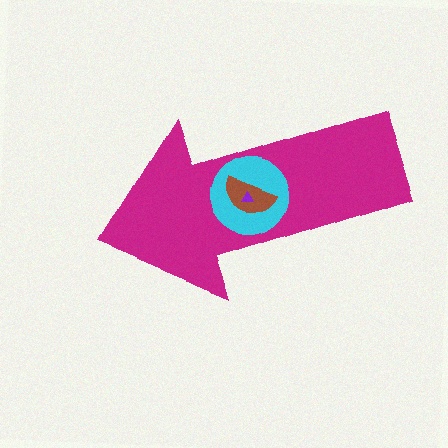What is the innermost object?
The purple triangle.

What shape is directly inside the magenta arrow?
The cyan circle.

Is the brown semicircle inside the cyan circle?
Yes.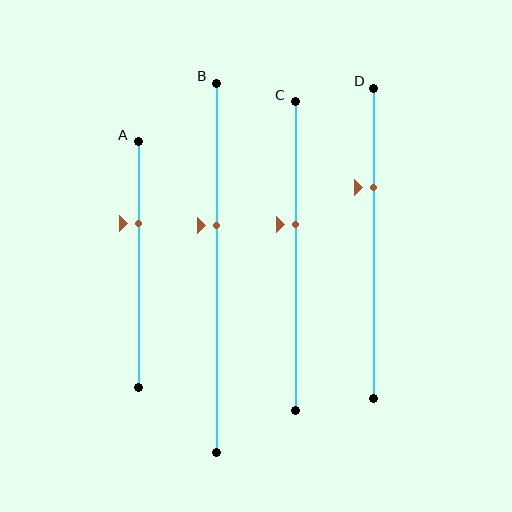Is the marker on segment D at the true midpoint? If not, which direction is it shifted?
No, the marker on segment D is shifted upward by about 18% of the segment length.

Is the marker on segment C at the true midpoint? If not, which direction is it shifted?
No, the marker on segment C is shifted upward by about 10% of the segment length.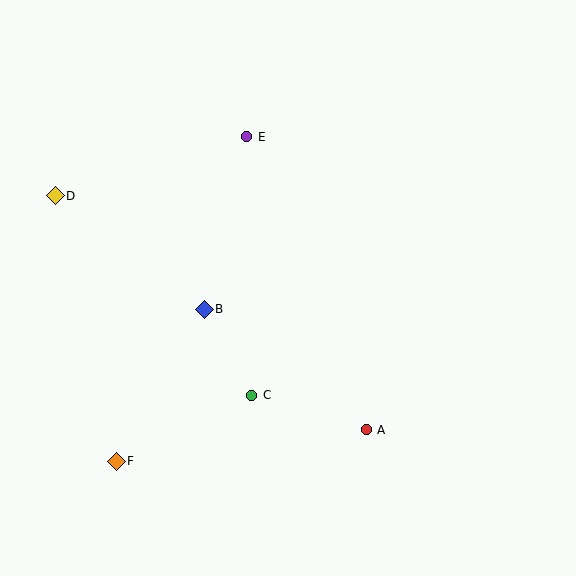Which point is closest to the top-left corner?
Point D is closest to the top-left corner.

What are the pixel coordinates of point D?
Point D is at (55, 196).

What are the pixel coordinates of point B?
Point B is at (204, 309).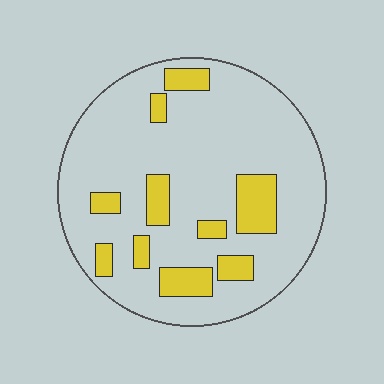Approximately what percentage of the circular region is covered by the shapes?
Approximately 20%.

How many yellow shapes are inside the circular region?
10.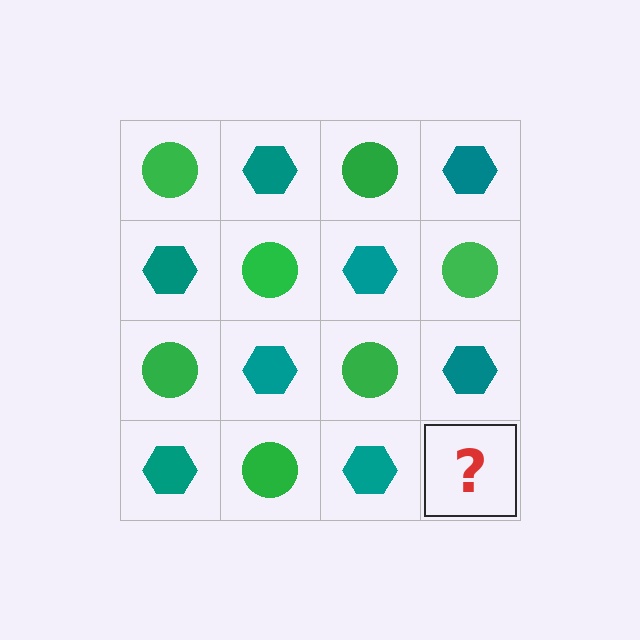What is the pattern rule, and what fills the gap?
The rule is that it alternates green circle and teal hexagon in a checkerboard pattern. The gap should be filled with a green circle.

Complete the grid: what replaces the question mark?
The question mark should be replaced with a green circle.